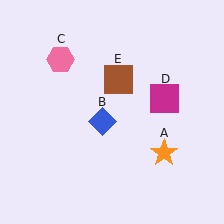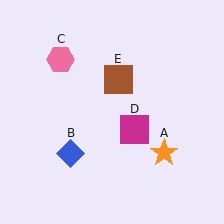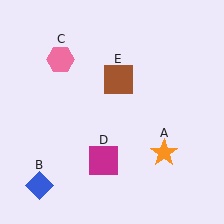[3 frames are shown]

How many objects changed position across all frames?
2 objects changed position: blue diamond (object B), magenta square (object D).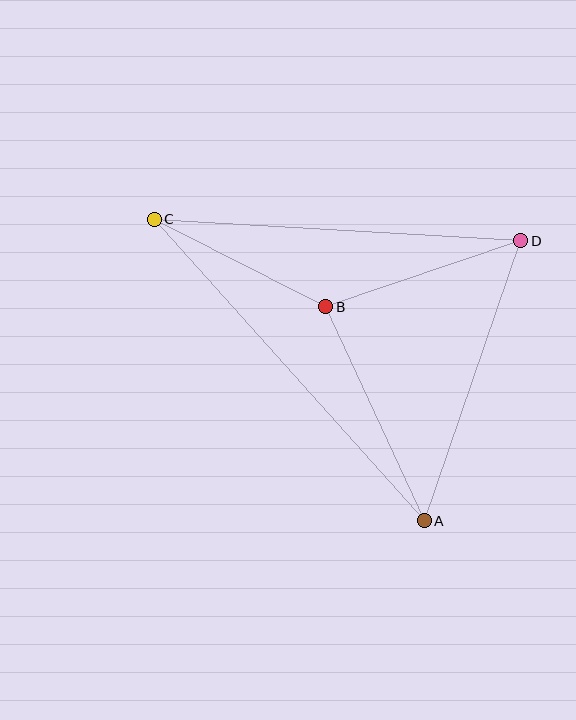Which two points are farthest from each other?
Points A and C are farthest from each other.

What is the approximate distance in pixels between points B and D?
The distance between B and D is approximately 206 pixels.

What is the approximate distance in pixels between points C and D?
The distance between C and D is approximately 367 pixels.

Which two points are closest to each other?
Points B and C are closest to each other.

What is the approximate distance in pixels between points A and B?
The distance between A and B is approximately 236 pixels.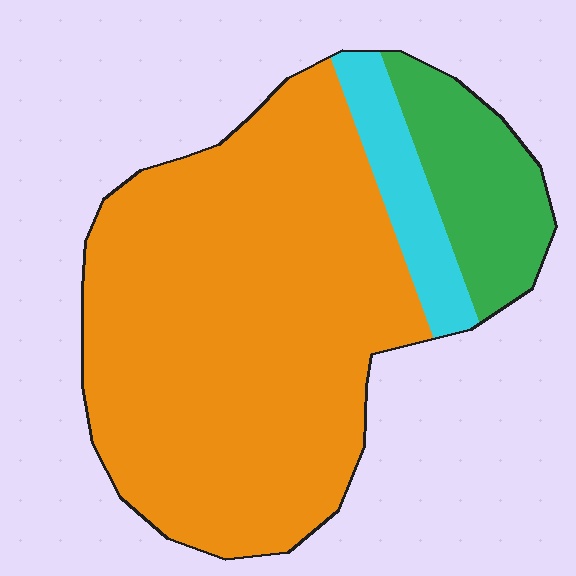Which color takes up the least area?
Cyan, at roughly 10%.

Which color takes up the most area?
Orange, at roughly 75%.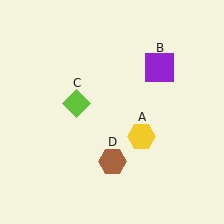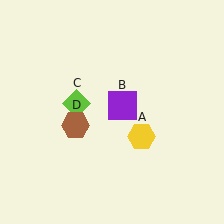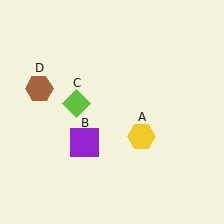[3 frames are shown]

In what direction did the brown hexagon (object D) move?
The brown hexagon (object D) moved up and to the left.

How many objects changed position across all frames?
2 objects changed position: purple square (object B), brown hexagon (object D).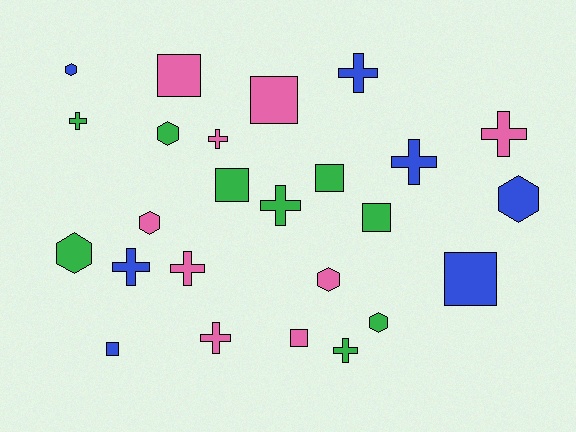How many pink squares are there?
There are 3 pink squares.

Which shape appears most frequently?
Cross, with 10 objects.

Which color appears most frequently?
Pink, with 9 objects.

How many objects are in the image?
There are 25 objects.